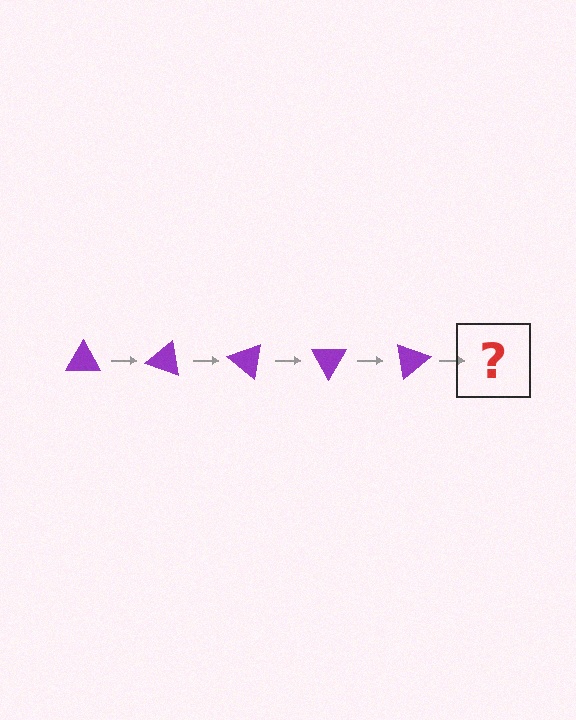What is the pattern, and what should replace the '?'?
The pattern is that the triangle rotates 20 degrees each step. The '?' should be a purple triangle rotated 100 degrees.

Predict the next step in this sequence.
The next step is a purple triangle rotated 100 degrees.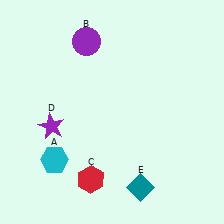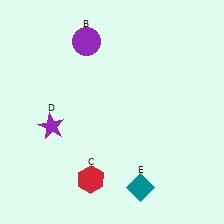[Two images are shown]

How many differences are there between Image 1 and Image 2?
There is 1 difference between the two images.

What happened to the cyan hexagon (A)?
The cyan hexagon (A) was removed in Image 2. It was in the bottom-left area of Image 1.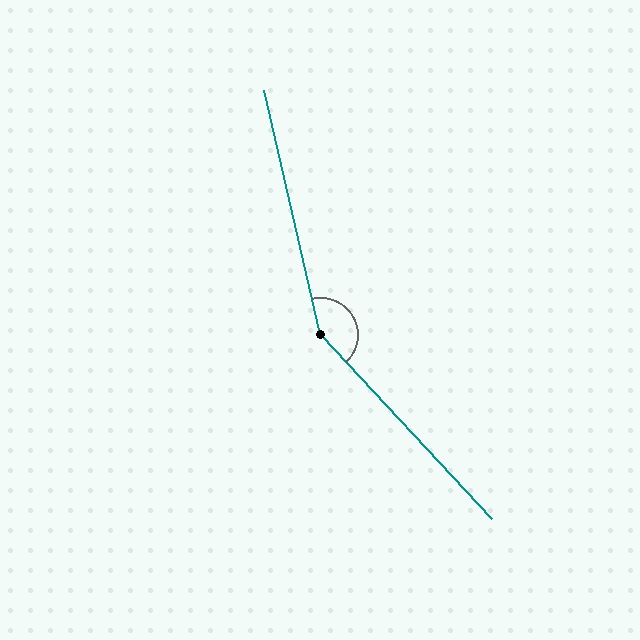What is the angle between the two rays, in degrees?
Approximately 150 degrees.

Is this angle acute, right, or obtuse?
It is obtuse.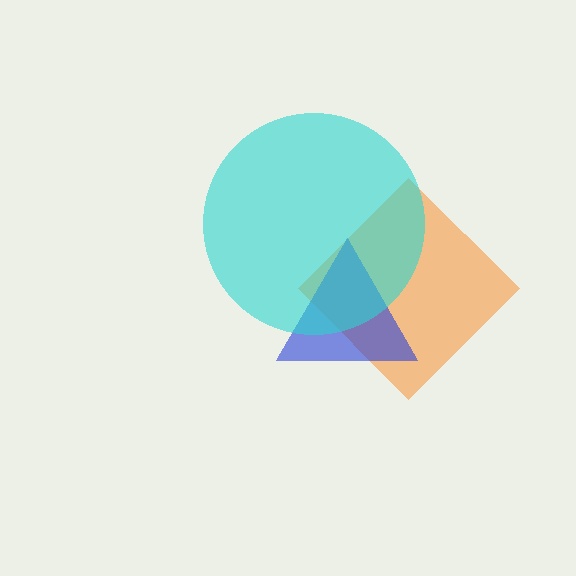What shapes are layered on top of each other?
The layered shapes are: an orange diamond, a blue triangle, a cyan circle.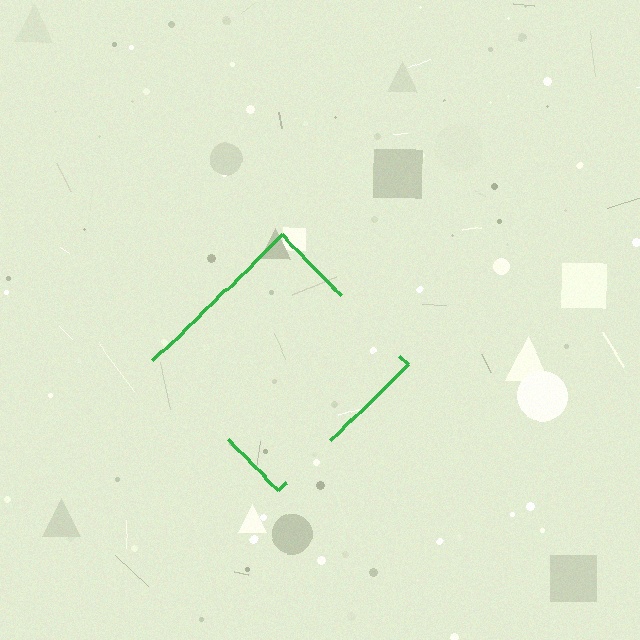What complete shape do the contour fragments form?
The contour fragments form a diamond.